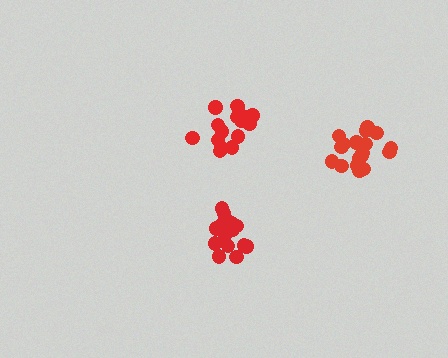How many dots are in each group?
Group 1: 18 dots, Group 2: 17 dots, Group 3: 15 dots (50 total).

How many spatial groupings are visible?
There are 3 spatial groupings.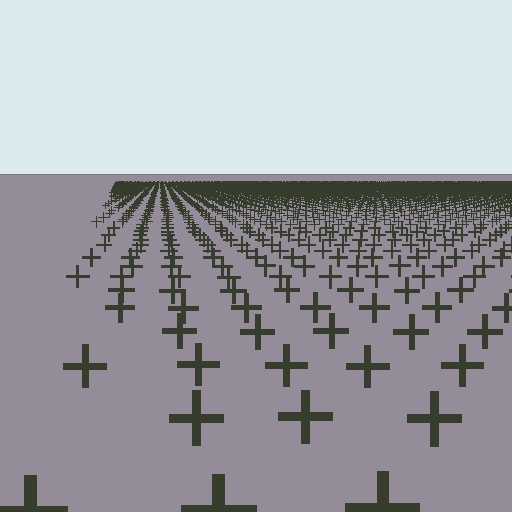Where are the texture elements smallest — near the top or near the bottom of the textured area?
Near the top.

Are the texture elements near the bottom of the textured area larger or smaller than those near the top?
Larger. Near the bottom, elements are closer to the viewer and appear at a bigger on-screen size.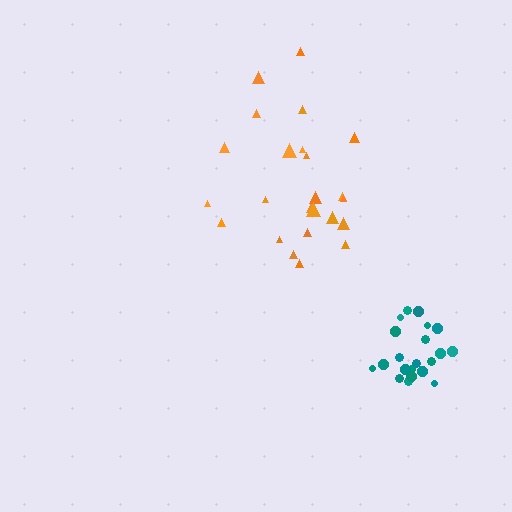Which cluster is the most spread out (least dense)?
Orange.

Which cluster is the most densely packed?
Teal.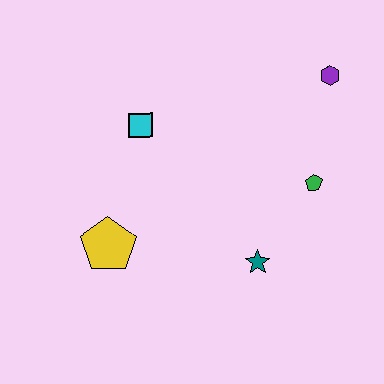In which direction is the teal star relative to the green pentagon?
The teal star is below the green pentagon.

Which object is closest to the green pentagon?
The teal star is closest to the green pentagon.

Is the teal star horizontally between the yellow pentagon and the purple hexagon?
Yes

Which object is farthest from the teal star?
The purple hexagon is farthest from the teal star.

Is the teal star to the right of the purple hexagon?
No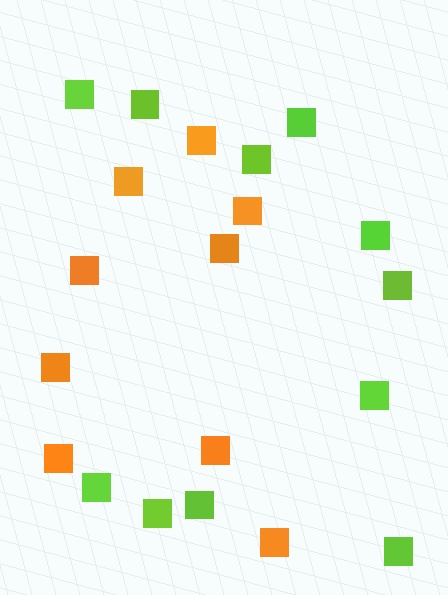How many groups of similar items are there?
There are 2 groups: one group of lime squares (11) and one group of orange squares (9).